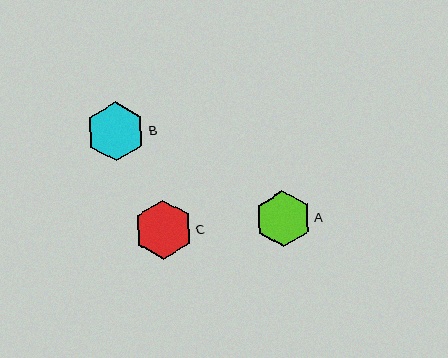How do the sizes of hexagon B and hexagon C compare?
Hexagon B and hexagon C are approximately the same size.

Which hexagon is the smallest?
Hexagon A is the smallest with a size of approximately 56 pixels.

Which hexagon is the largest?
Hexagon B is the largest with a size of approximately 60 pixels.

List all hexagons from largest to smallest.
From largest to smallest: B, C, A.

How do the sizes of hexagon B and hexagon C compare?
Hexagon B and hexagon C are approximately the same size.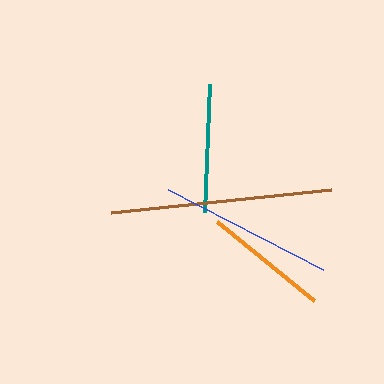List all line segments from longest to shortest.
From longest to shortest: brown, blue, teal, orange.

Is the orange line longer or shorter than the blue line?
The blue line is longer than the orange line.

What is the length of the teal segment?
The teal segment is approximately 127 pixels long.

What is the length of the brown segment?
The brown segment is approximately 222 pixels long.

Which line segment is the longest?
The brown line is the longest at approximately 222 pixels.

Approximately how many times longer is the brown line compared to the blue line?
The brown line is approximately 1.3 times the length of the blue line.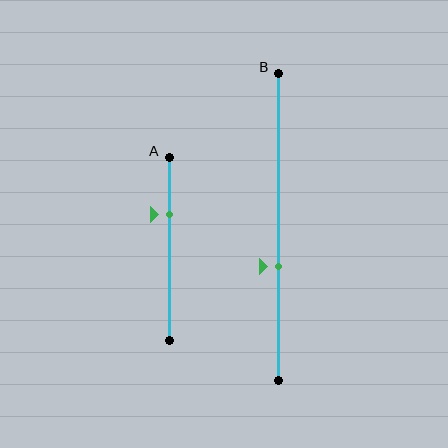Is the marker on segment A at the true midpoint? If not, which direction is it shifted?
No, the marker on segment A is shifted upward by about 19% of the segment length.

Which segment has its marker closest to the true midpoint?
Segment B has its marker closest to the true midpoint.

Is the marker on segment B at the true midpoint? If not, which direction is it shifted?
No, the marker on segment B is shifted downward by about 13% of the segment length.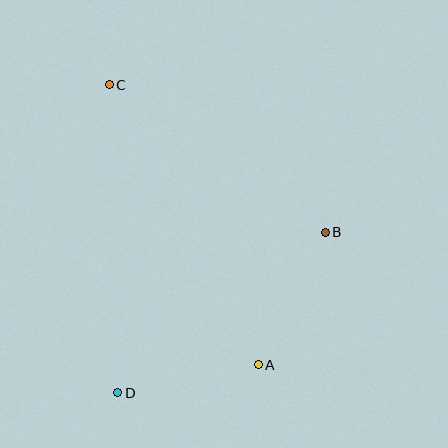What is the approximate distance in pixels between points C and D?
The distance between C and D is approximately 308 pixels.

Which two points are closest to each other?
Points A and D are closest to each other.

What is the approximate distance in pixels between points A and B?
The distance between A and B is approximately 148 pixels.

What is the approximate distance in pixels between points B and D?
The distance between B and D is approximately 262 pixels.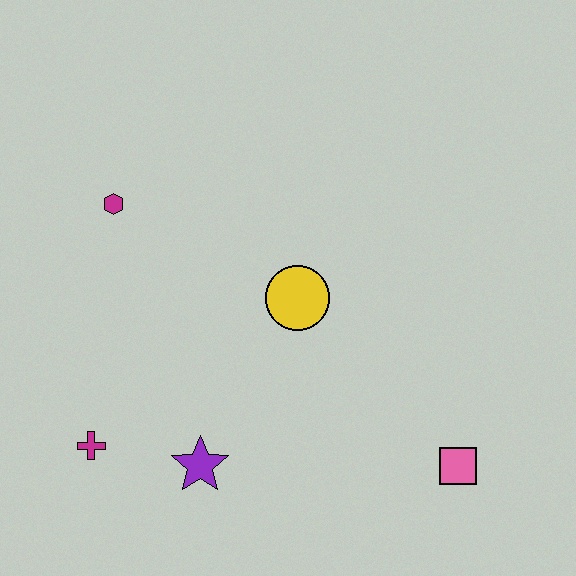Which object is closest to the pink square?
The yellow circle is closest to the pink square.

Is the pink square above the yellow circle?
No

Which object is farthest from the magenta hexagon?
The pink square is farthest from the magenta hexagon.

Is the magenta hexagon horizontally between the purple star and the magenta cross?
Yes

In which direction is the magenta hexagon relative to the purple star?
The magenta hexagon is above the purple star.